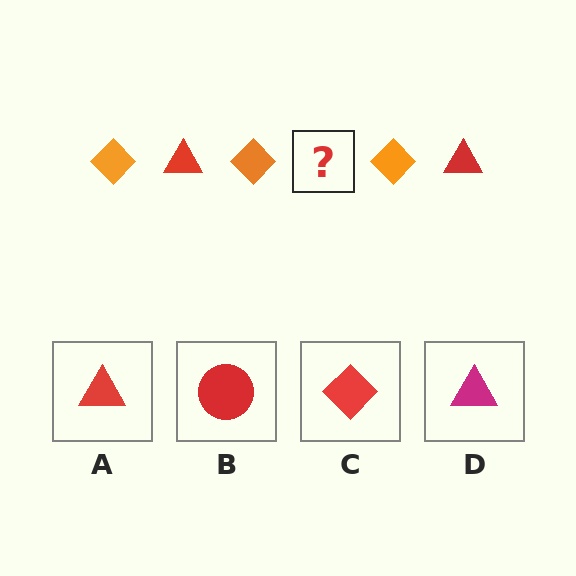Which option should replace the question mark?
Option A.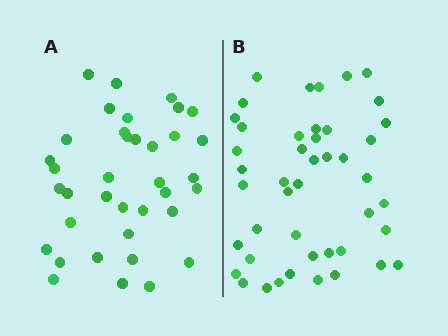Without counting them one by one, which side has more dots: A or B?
Region B (the right region) has more dots.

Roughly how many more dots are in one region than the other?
Region B has roughly 8 or so more dots than region A.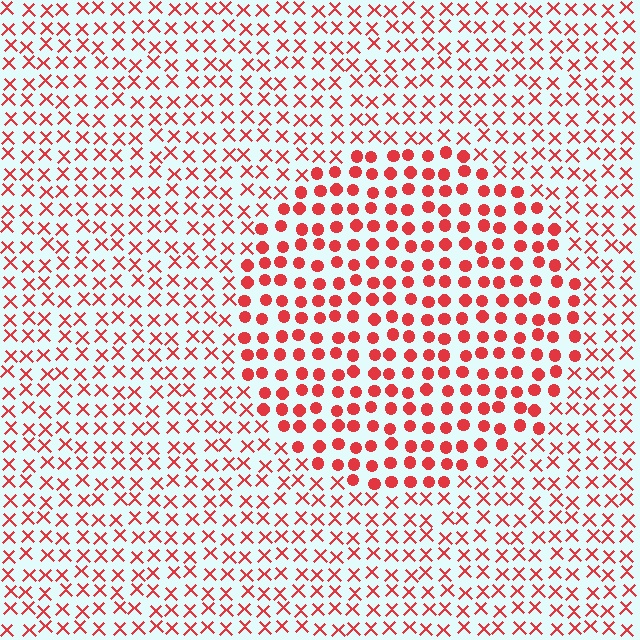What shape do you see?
I see a circle.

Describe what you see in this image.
The image is filled with small red elements arranged in a uniform grid. A circle-shaped region contains circles, while the surrounding area contains X marks. The boundary is defined purely by the change in element shape.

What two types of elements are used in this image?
The image uses circles inside the circle region and X marks outside it.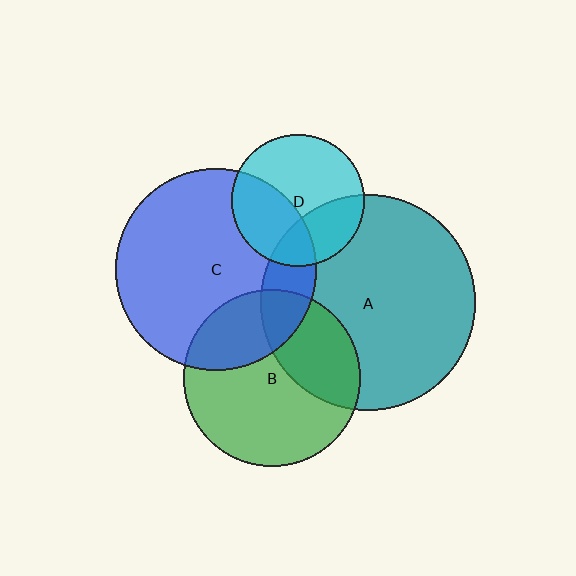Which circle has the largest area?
Circle A (teal).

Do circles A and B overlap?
Yes.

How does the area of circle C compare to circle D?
Approximately 2.3 times.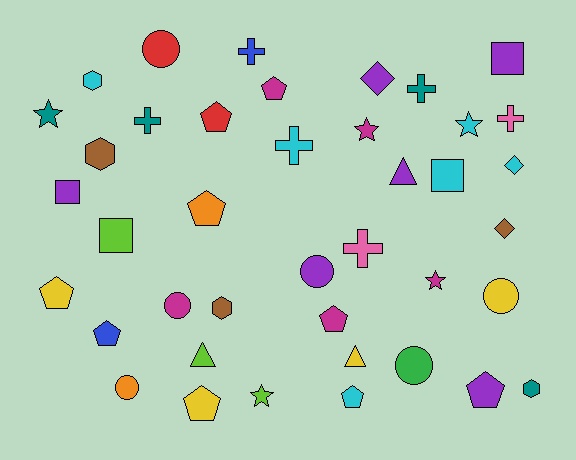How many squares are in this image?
There are 4 squares.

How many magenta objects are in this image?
There are 5 magenta objects.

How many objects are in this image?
There are 40 objects.